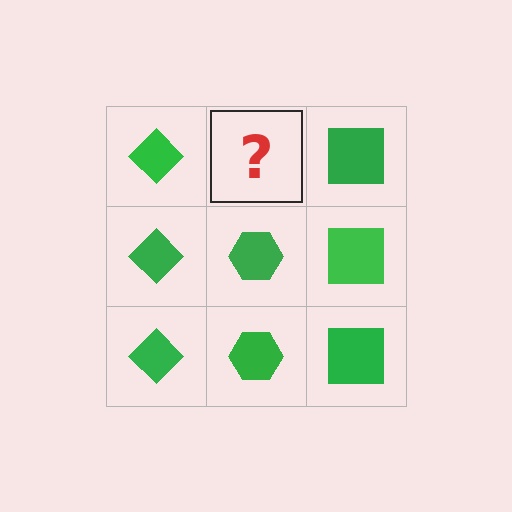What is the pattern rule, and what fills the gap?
The rule is that each column has a consistent shape. The gap should be filled with a green hexagon.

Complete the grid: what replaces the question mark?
The question mark should be replaced with a green hexagon.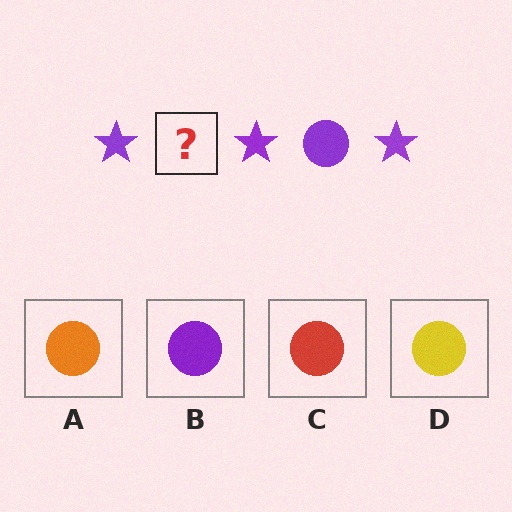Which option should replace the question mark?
Option B.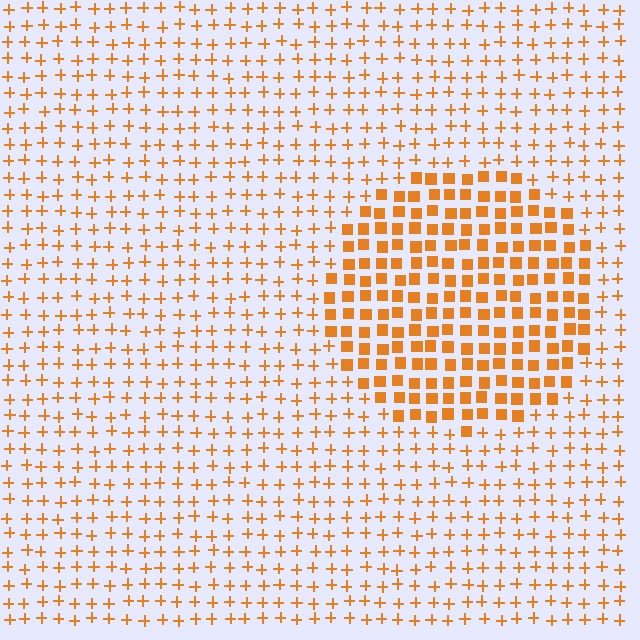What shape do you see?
I see a circle.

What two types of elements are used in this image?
The image uses squares inside the circle region and plus signs outside it.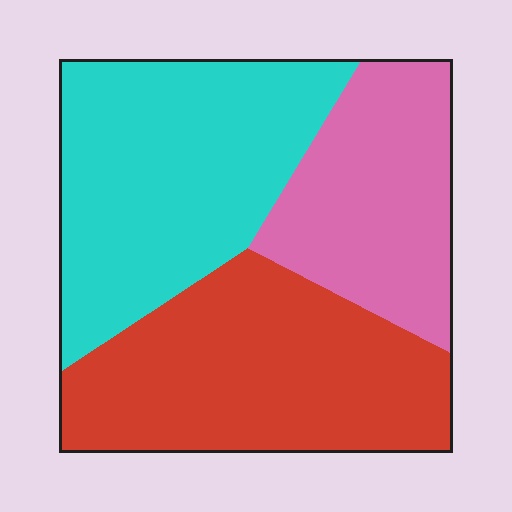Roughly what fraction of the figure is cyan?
Cyan takes up between a third and a half of the figure.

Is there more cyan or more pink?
Cyan.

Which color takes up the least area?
Pink, at roughly 25%.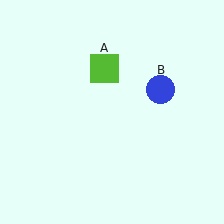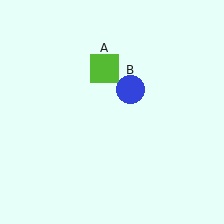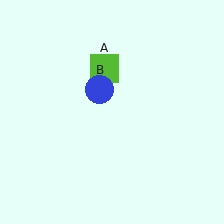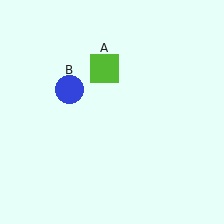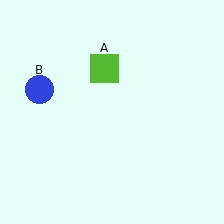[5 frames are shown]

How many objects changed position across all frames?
1 object changed position: blue circle (object B).